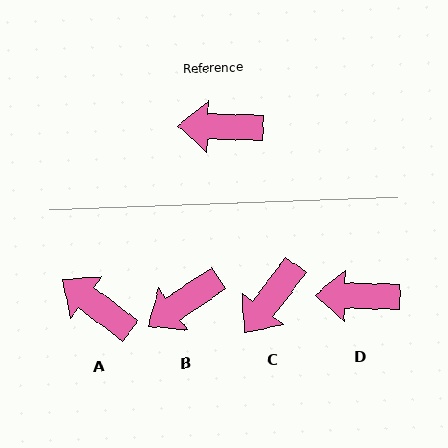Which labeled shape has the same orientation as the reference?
D.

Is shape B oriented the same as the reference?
No, it is off by about 35 degrees.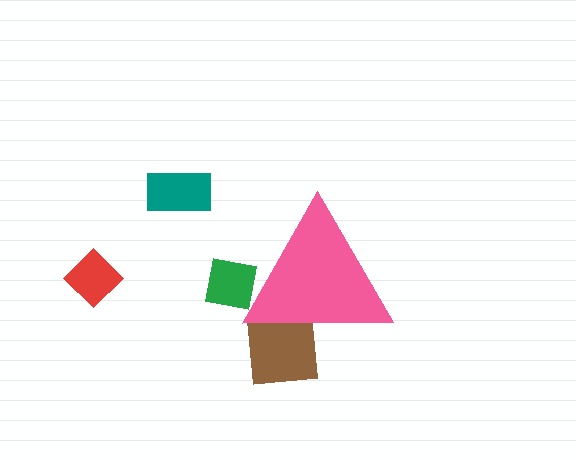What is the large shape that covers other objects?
A pink triangle.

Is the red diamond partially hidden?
No, the red diamond is fully visible.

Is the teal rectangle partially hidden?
No, the teal rectangle is fully visible.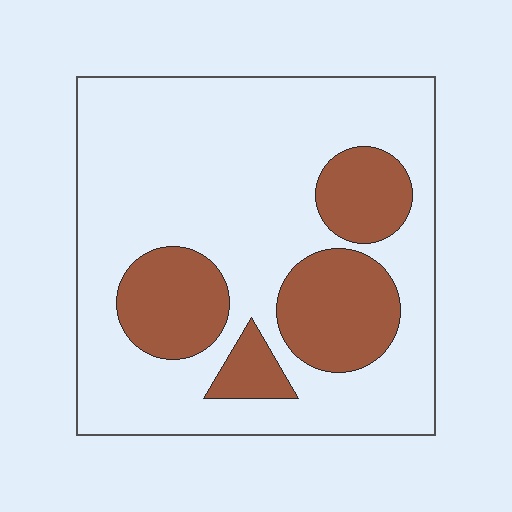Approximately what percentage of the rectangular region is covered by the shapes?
Approximately 25%.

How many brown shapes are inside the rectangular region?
4.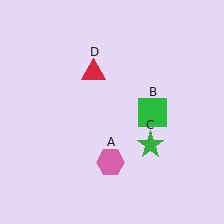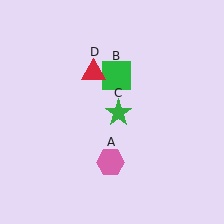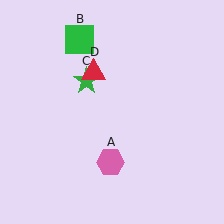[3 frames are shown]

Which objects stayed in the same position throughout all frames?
Pink hexagon (object A) and red triangle (object D) remained stationary.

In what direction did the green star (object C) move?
The green star (object C) moved up and to the left.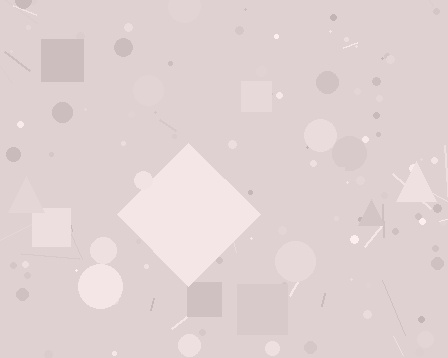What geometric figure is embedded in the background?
A diamond is embedded in the background.